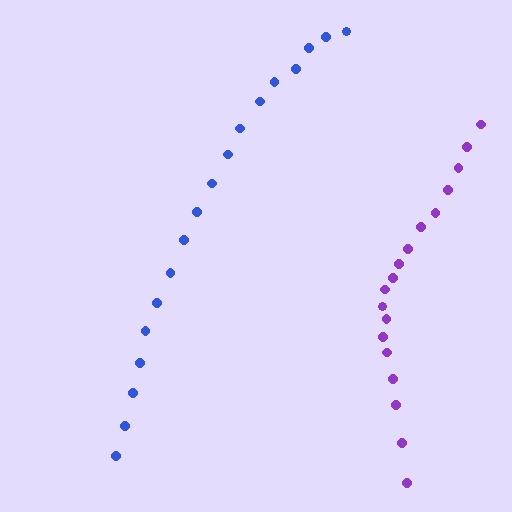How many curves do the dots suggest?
There are 2 distinct paths.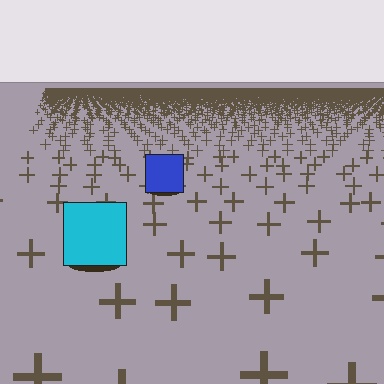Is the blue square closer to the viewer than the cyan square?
No. The cyan square is closer — you can tell from the texture gradient: the ground texture is coarser near it.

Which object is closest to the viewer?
The cyan square is closest. The texture marks near it are larger and more spread out.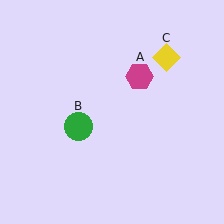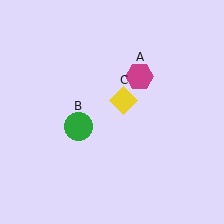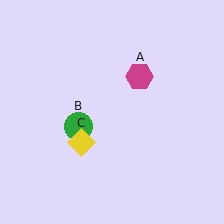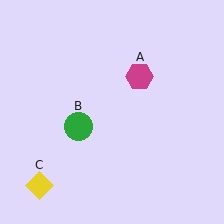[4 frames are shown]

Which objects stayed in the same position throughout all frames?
Magenta hexagon (object A) and green circle (object B) remained stationary.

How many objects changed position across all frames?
1 object changed position: yellow diamond (object C).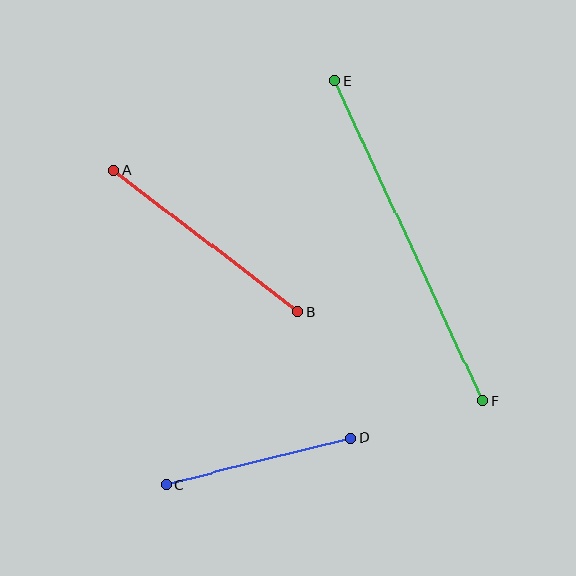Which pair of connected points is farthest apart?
Points E and F are farthest apart.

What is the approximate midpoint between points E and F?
The midpoint is at approximately (408, 240) pixels.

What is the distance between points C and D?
The distance is approximately 190 pixels.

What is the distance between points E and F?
The distance is approximately 352 pixels.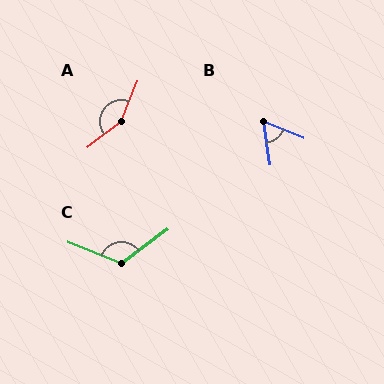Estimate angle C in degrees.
Approximately 122 degrees.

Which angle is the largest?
A, at approximately 149 degrees.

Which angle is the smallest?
B, at approximately 60 degrees.